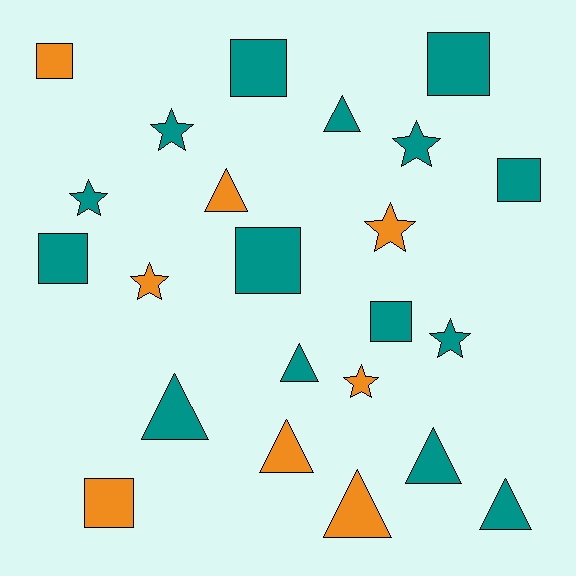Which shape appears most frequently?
Square, with 8 objects.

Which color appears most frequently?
Teal, with 15 objects.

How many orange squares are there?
There are 2 orange squares.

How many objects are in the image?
There are 23 objects.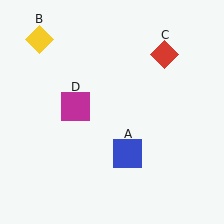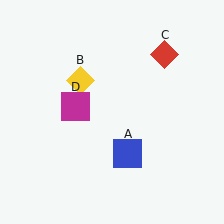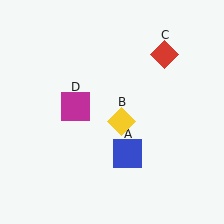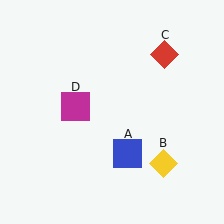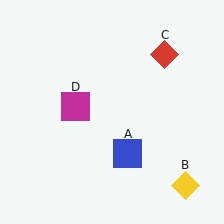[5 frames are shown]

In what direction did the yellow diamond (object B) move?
The yellow diamond (object B) moved down and to the right.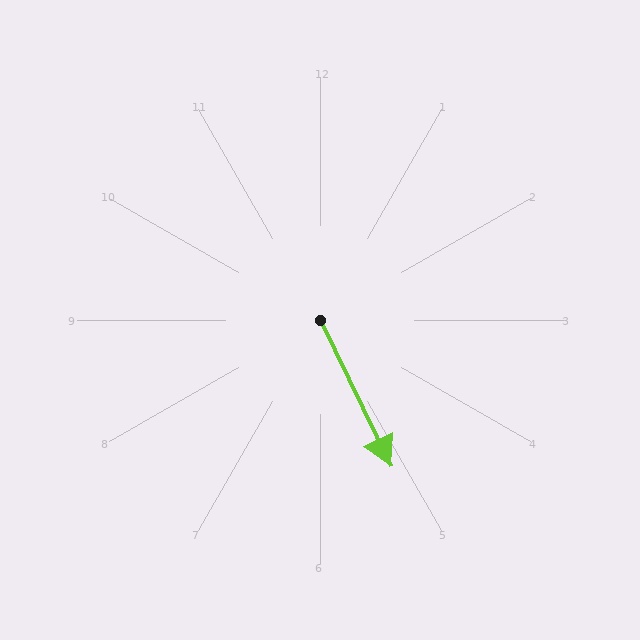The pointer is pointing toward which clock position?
Roughly 5 o'clock.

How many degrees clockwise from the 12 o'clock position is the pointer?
Approximately 154 degrees.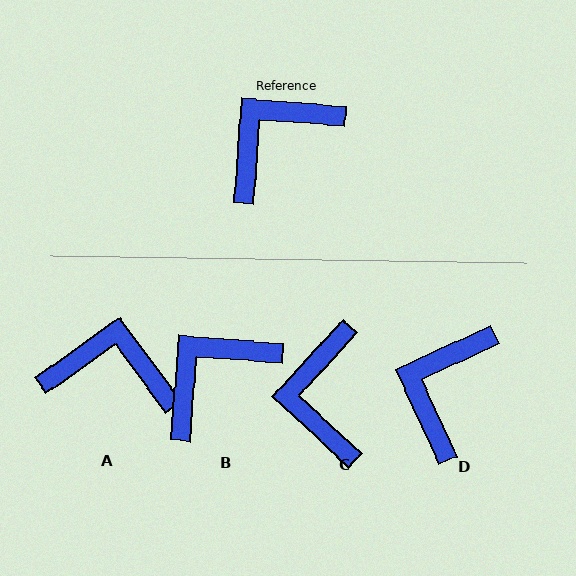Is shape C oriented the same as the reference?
No, it is off by about 52 degrees.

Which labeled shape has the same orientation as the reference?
B.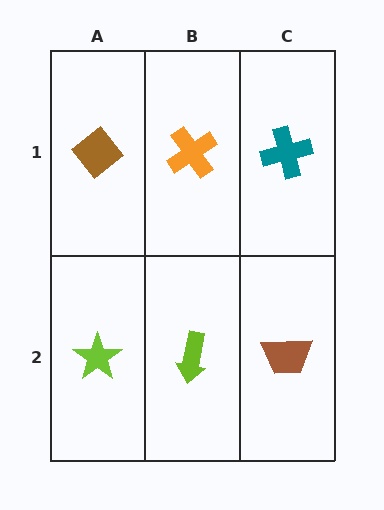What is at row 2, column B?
A lime arrow.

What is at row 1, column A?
A brown diamond.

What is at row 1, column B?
An orange cross.